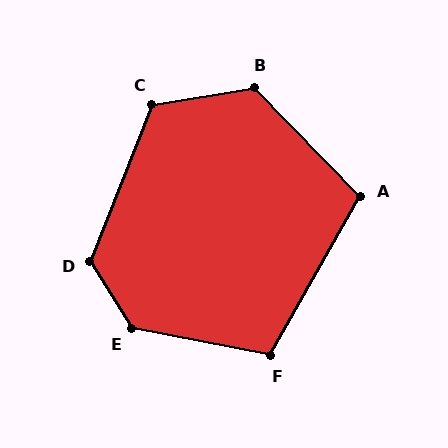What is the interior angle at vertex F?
Approximately 108 degrees (obtuse).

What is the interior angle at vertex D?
Approximately 126 degrees (obtuse).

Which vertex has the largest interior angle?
E, at approximately 133 degrees.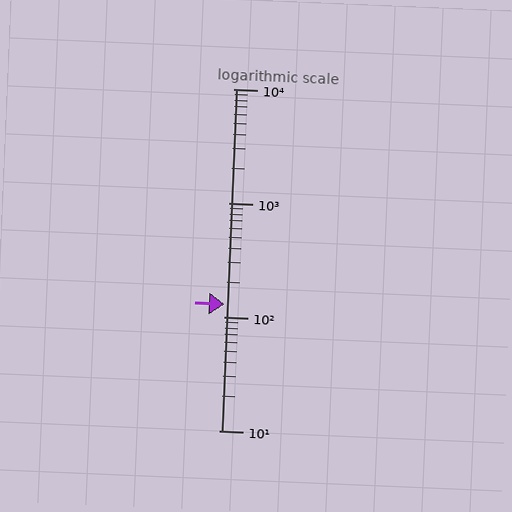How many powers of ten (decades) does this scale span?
The scale spans 3 decades, from 10 to 10000.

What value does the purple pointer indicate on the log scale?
The pointer indicates approximately 130.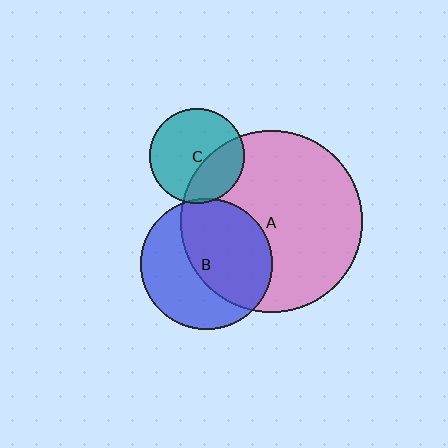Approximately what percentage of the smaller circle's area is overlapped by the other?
Approximately 55%.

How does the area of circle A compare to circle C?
Approximately 3.7 times.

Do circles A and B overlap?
Yes.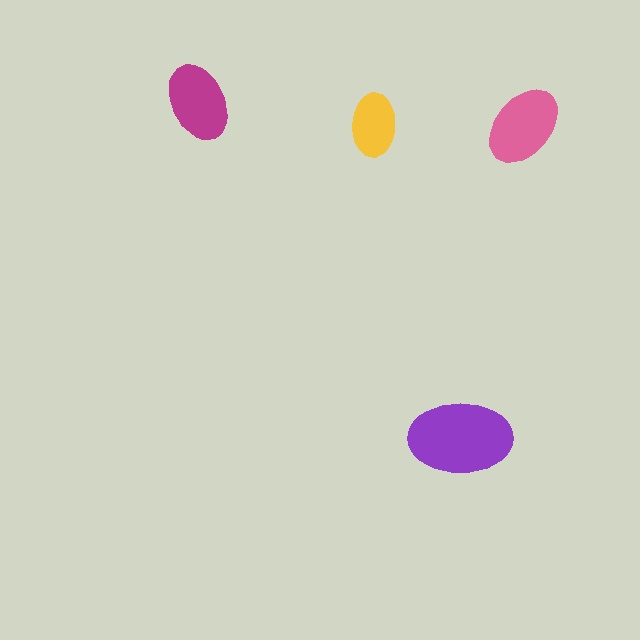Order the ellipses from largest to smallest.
the purple one, the pink one, the magenta one, the yellow one.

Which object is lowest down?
The purple ellipse is bottommost.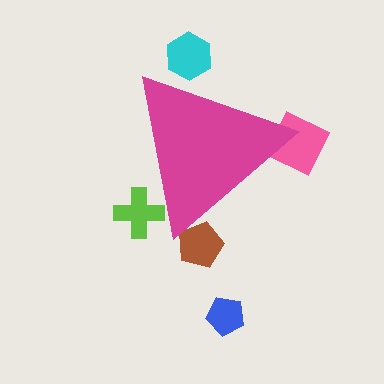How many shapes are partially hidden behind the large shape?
4 shapes are partially hidden.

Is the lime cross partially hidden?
Yes, the lime cross is partially hidden behind the magenta triangle.